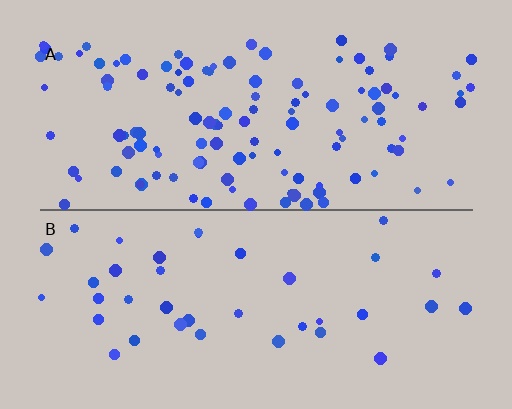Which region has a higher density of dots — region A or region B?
A (the top).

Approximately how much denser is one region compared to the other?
Approximately 3.1× — region A over region B.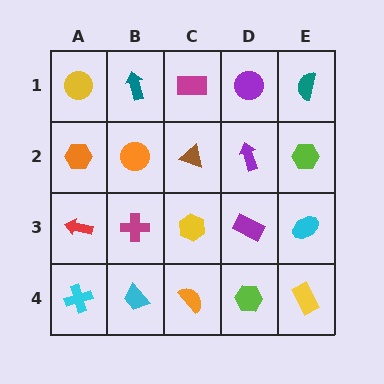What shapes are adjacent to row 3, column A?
An orange hexagon (row 2, column A), a cyan cross (row 4, column A), a magenta cross (row 3, column B).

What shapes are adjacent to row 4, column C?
A yellow hexagon (row 3, column C), a cyan trapezoid (row 4, column B), a lime hexagon (row 4, column D).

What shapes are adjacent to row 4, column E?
A cyan ellipse (row 3, column E), a lime hexagon (row 4, column D).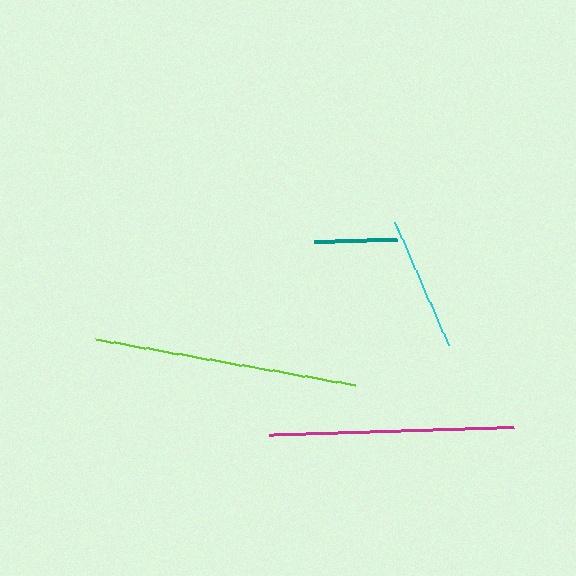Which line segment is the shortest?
The teal line is the shortest at approximately 83 pixels.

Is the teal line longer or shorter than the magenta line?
The magenta line is longer than the teal line.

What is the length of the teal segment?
The teal segment is approximately 83 pixels long.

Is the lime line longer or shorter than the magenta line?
The lime line is longer than the magenta line.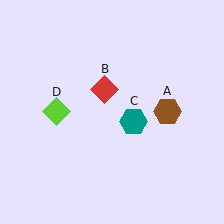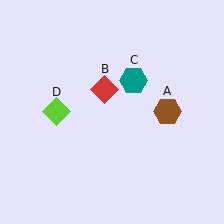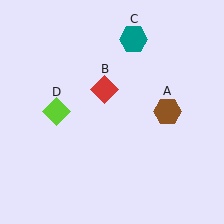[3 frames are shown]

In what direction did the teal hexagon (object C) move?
The teal hexagon (object C) moved up.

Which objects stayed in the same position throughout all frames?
Brown hexagon (object A) and red diamond (object B) and lime diamond (object D) remained stationary.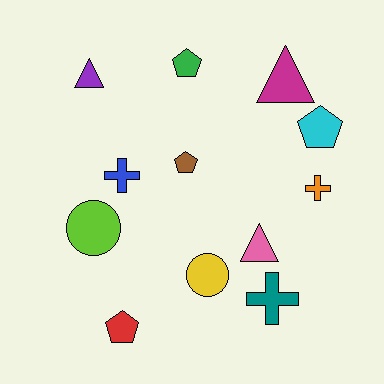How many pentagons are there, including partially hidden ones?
There are 4 pentagons.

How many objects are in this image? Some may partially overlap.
There are 12 objects.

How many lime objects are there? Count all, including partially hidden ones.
There is 1 lime object.